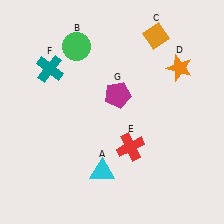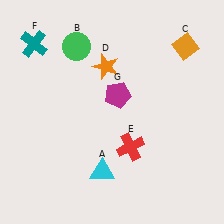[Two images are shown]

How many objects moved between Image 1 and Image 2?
3 objects moved between the two images.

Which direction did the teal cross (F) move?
The teal cross (F) moved up.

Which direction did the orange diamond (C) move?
The orange diamond (C) moved right.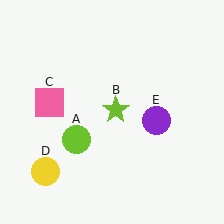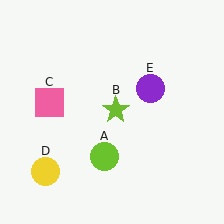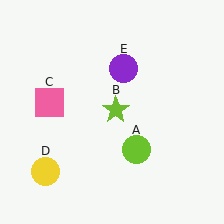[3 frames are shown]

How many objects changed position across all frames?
2 objects changed position: lime circle (object A), purple circle (object E).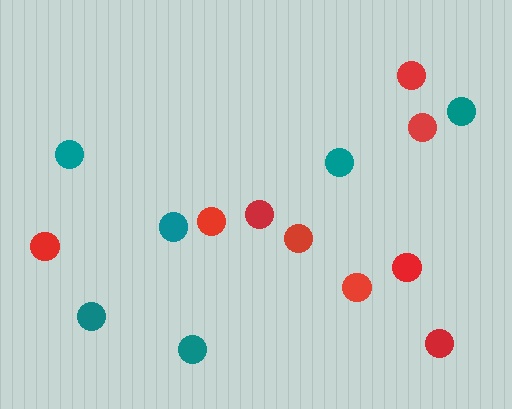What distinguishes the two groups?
There are 2 groups: one group of red circles (9) and one group of teal circles (6).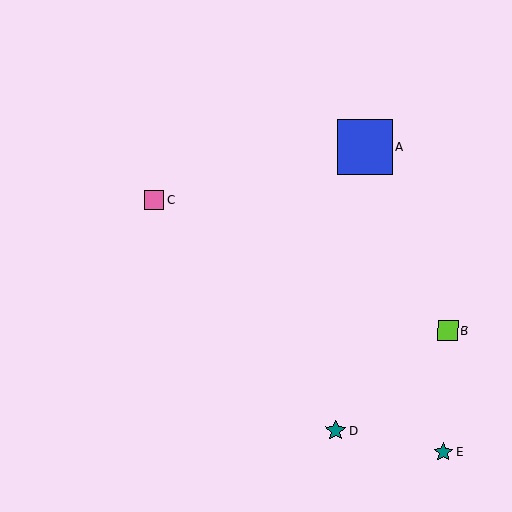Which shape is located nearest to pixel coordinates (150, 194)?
The pink square (labeled C) at (155, 200) is nearest to that location.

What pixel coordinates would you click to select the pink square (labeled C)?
Click at (155, 200) to select the pink square C.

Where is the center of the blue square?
The center of the blue square is at (365, 147).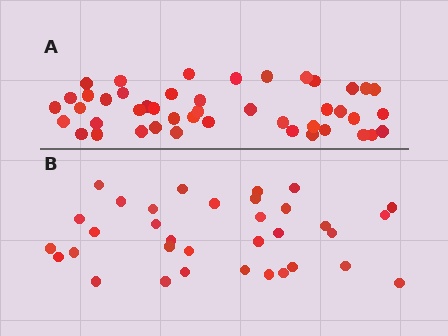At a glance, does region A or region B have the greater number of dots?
Region A (the top region) has more dots.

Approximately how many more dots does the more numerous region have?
Region A has roughly 12 or so more dots than region B.